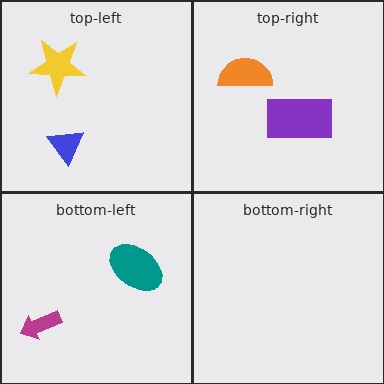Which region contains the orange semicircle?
The top-right region.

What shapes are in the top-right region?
The purple rectangle, the orange semicircle.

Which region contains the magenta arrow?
The bottom-left region.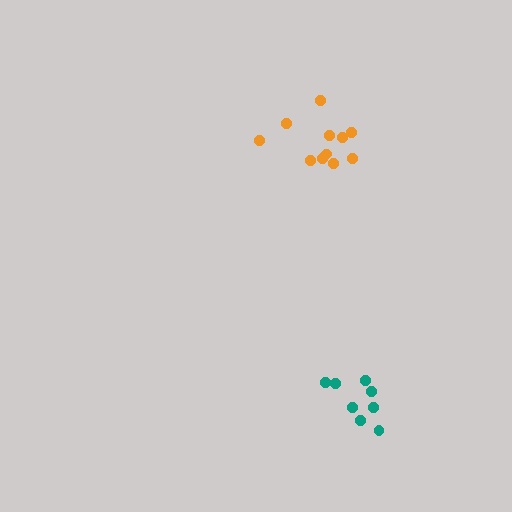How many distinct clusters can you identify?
There are 2 distinct clusters.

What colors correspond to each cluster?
The clusters are colored: teal, orange.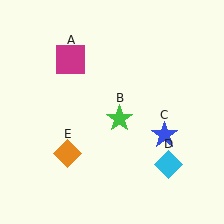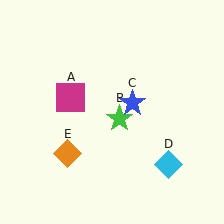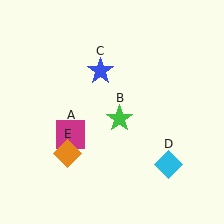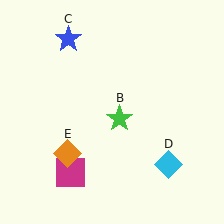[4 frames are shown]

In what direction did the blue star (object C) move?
The blue star (object C) moved up and to the left.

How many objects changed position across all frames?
2 objects changed position: magenta square (object A), blue star (object C).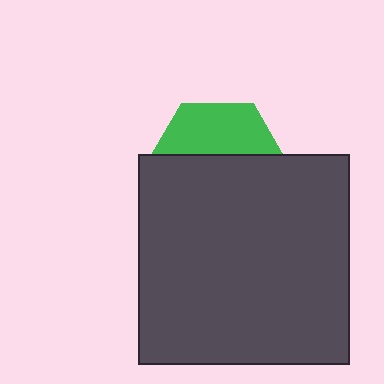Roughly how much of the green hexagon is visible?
A small part of it is visible (roughly 37%).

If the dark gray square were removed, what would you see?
You would see the complete green hexagon.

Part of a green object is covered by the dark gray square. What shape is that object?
It is a hexagon.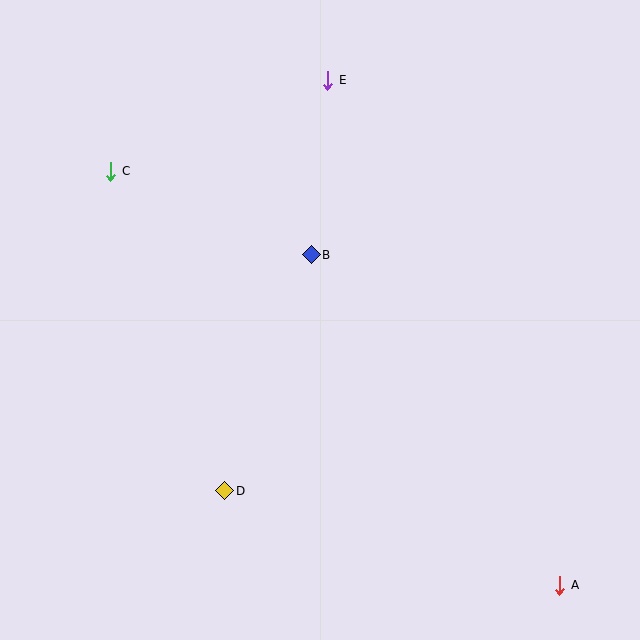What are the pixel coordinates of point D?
Point D is at (225, 491).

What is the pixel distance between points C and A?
The distance between C and A is 611 pixels.